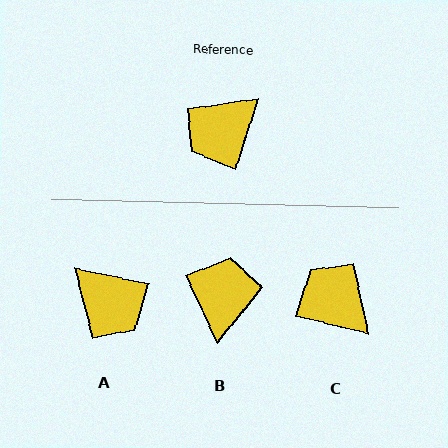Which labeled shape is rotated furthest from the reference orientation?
B, about 137 degrees away.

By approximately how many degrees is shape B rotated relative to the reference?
Approximately 137 degrees clockwise.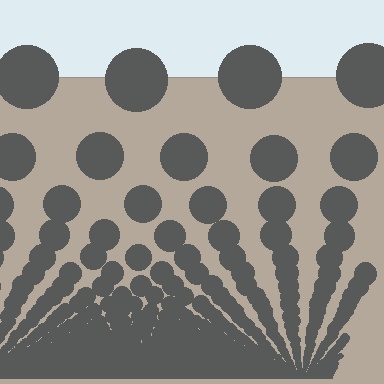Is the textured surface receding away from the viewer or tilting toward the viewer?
The surface appears to tilt toward the viewer. Texture elements get larger and sparser toward the top.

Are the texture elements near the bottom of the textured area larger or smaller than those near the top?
Smaller. The gradient is inverted — elements near the bottom are smaller and denser.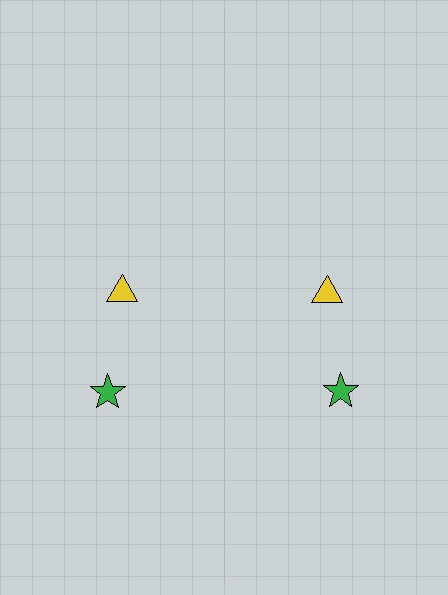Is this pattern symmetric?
Yes, this pattern has bilateral (reflection) symmetry.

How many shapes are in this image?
There are 4 shapes in this image.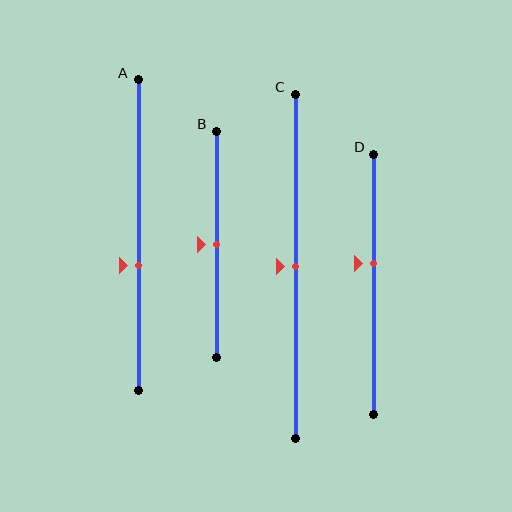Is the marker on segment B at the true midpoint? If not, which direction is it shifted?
Yes, the marker on segment B is at the true midpoint.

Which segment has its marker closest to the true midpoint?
Segment B has its marker closest to the true midpoint.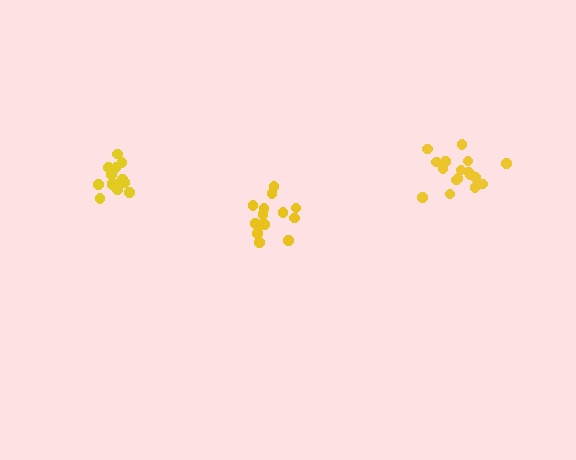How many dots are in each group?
Group 1: 16 dots, Group 2: 14 dots, Group 3: 17 dots (47 total).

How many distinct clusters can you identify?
There are 3 distinct clusters.